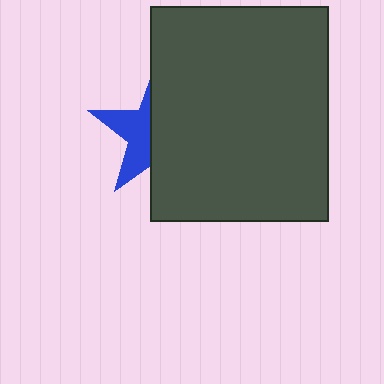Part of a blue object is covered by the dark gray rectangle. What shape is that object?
It is a star.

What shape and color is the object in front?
The object in front is a dark gray rectangle.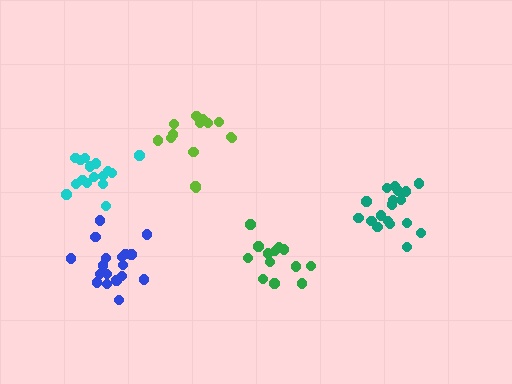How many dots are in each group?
Group 1: 14 dots, Group 2: 13 dots, Group 3: 18 dots, Group 4: 16 dots, Group 5: 18 dots (79 total).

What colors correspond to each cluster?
The clusters are colored: lime, green, teal, cyan, blue.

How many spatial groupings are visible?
There are 5 spatial groupings.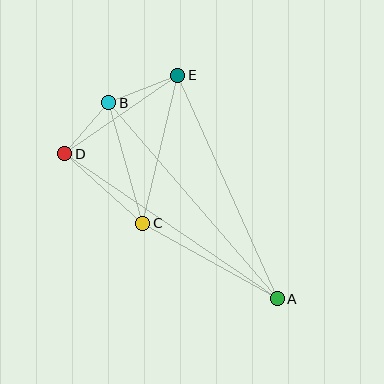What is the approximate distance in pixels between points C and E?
The distance between C and E is approximately 152 pixels.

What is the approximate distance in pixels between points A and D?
The distance between A and D is approximately 258 pixels.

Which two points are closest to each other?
Points B and D are closest to each other.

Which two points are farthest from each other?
Points A and B are farthest from each other.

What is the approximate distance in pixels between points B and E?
The distance between B and E is approximately 74 pixels.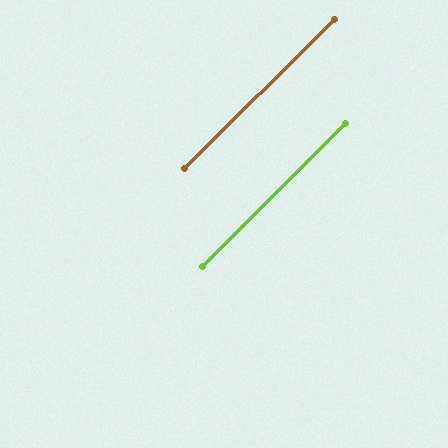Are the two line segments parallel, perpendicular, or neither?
Parallel — their directions differ by only 0.2°.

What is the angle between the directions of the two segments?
Approximately 0 degrees.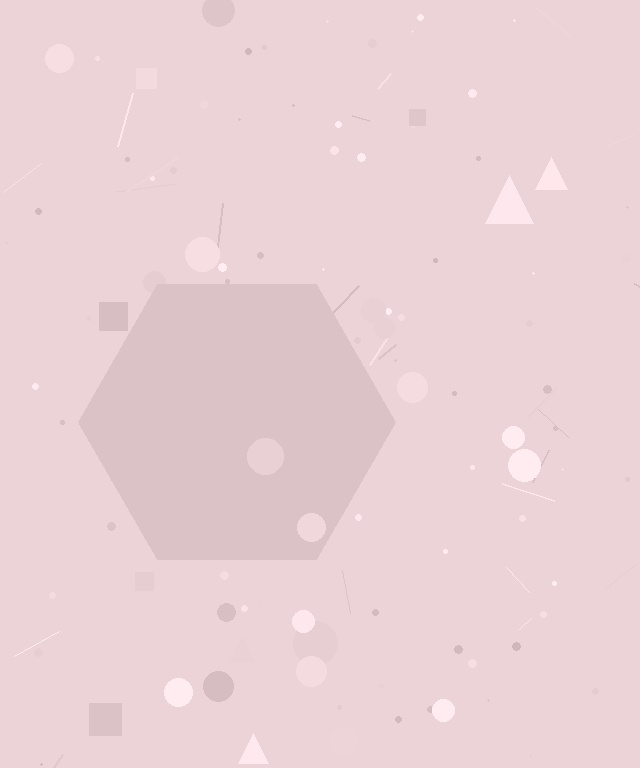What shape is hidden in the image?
A hexagon is hidden in the image.